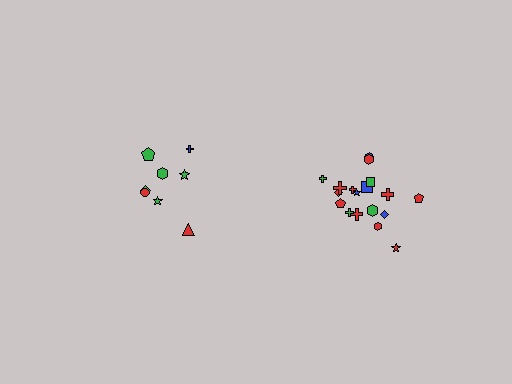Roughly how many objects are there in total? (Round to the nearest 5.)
Roughly 25 objects in total.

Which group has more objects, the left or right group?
The right group.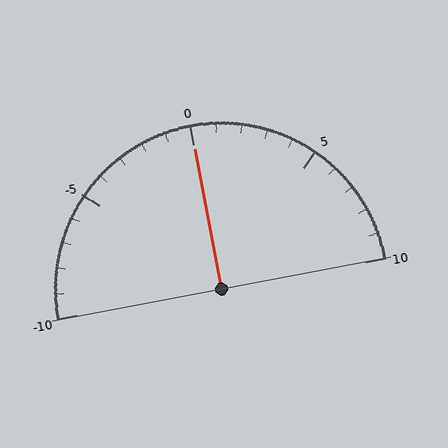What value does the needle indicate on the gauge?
The needle indicates approximately 0.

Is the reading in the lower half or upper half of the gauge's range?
The reading is in the upper half of the range (-10 to 10).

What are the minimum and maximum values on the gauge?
The gauge ranges from -10 to 10.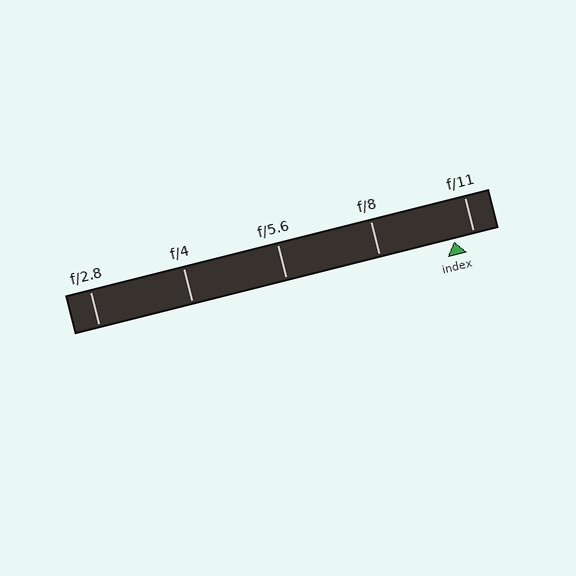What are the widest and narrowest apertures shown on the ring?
The widest aperture shown is f/2.8 and the narrowest is f/11.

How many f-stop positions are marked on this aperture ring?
There are 5 f-stop positions marked.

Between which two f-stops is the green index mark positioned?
The index mark is between f/8 and f/11.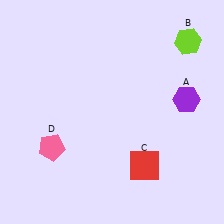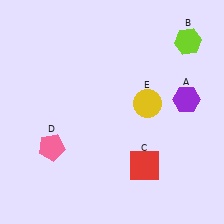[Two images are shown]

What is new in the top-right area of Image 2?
A yellow circle (E) was added in the top-right area of Image 2.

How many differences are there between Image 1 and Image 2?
There is 1 difference between the two images.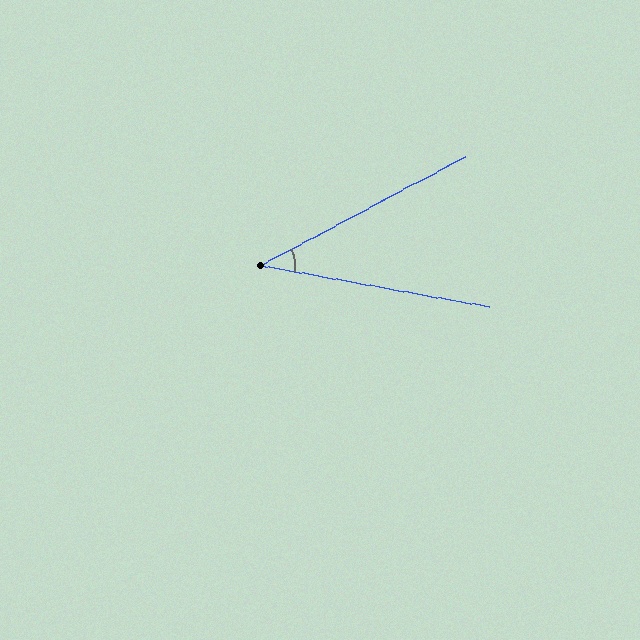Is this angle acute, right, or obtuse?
It is acute.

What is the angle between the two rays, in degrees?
Approximately 38 degrees.